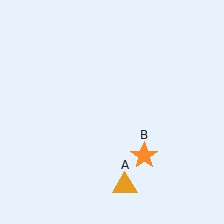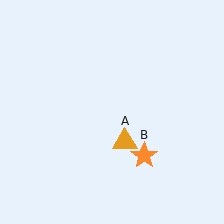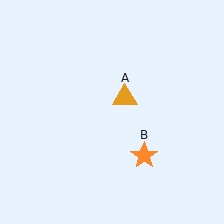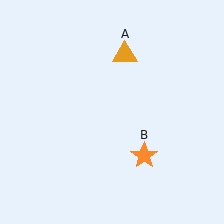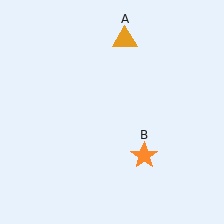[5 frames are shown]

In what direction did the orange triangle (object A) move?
The orange triangle (object A) moved up.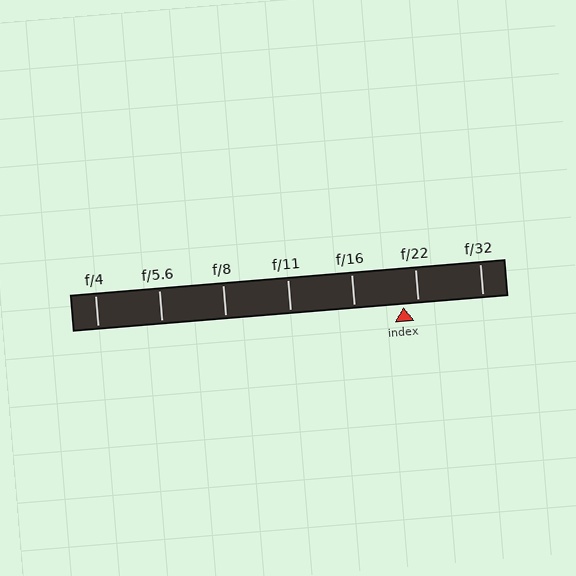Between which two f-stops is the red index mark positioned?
The index mark is between f/16 and f/22.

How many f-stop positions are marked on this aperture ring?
There are 7 f-stop positions marked.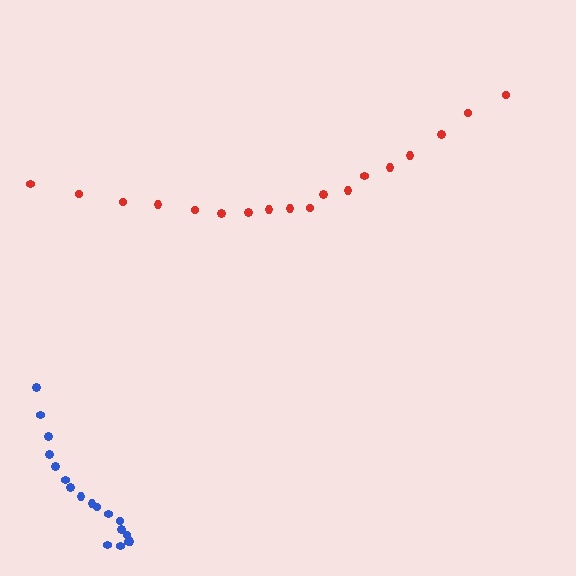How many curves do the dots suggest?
There are 2 distinct paths.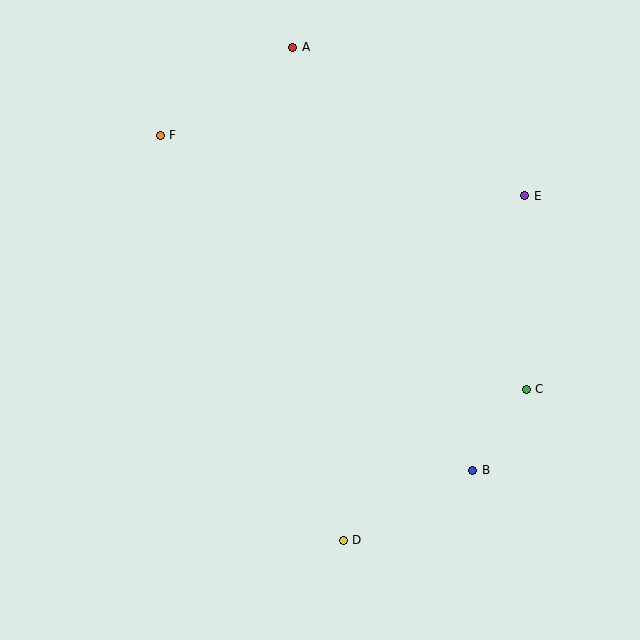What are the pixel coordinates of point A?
Point A is at (293, 47).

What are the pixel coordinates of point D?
Point D is at (343, 540).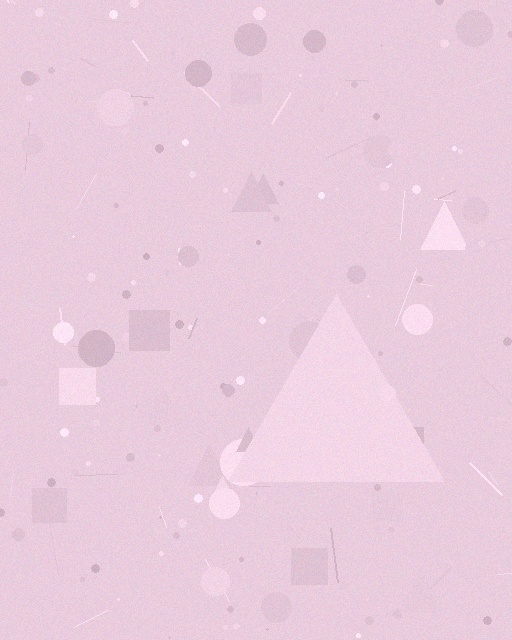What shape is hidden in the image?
A triangle is hidden in the image.